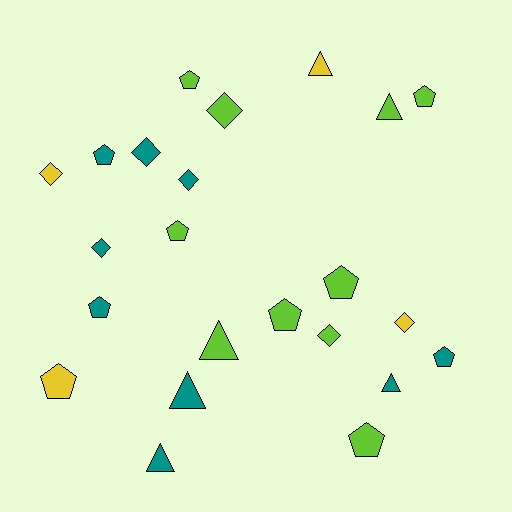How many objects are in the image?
There are 23 objects.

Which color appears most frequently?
Lime, with 10 objects.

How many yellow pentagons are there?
There is 1 yellow pentagon.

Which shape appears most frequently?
Pentagon, with 10 objects.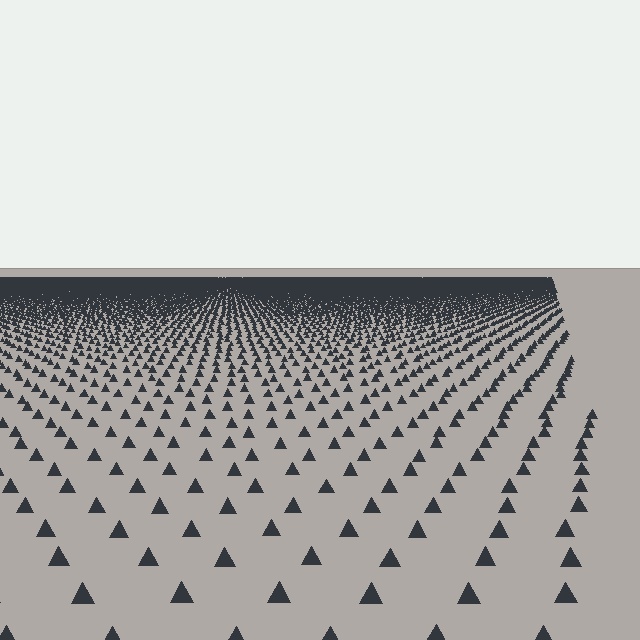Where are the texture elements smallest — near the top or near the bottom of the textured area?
Near the top.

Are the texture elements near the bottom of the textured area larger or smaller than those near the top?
Larger. Near the bottom, elements are closer to the viewer and appear at a bigger on-screen size.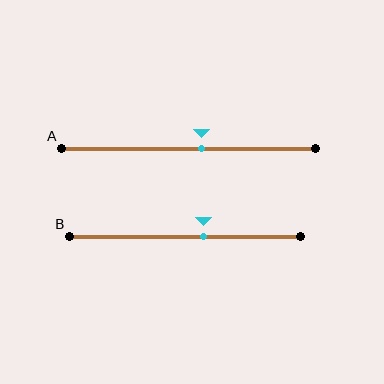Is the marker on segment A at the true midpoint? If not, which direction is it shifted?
No, the marker on segment A is shifted to the right by about 5% of the segment length.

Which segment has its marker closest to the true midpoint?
Segment A has its marker closest to the true midpoint.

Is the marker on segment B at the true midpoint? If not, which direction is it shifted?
No, the marker on segment B is shifted to the right by about 8% of the segment length.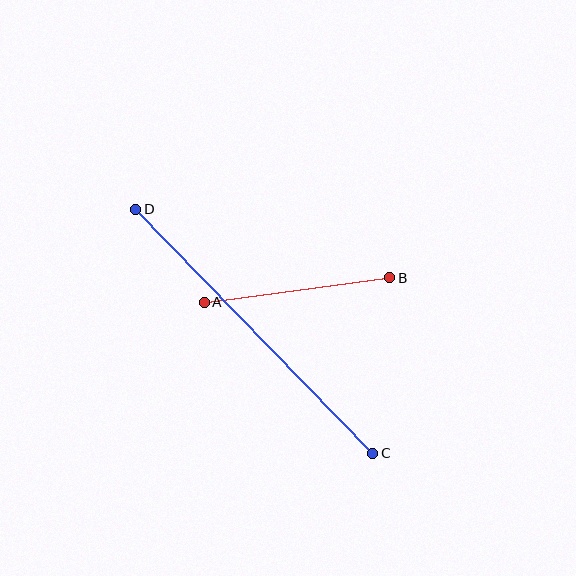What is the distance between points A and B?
The distance is approximately 187 pixels.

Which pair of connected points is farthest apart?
Points C and D are farthest apart.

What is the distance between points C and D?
The distance is approximately 340 pixels.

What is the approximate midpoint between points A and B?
The midpoint is at approximately (297, 290) pixels.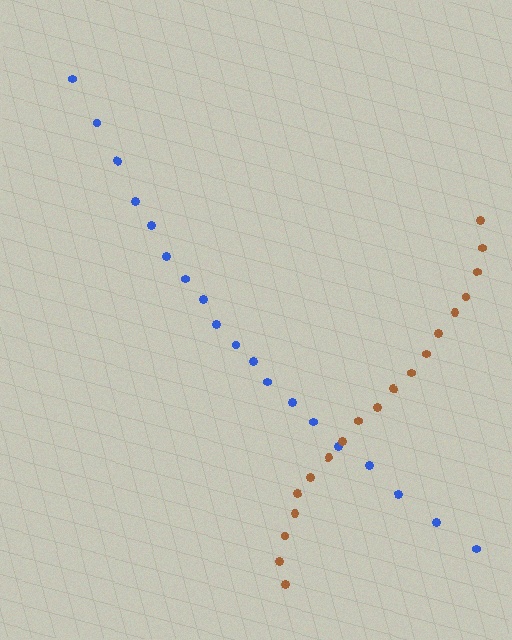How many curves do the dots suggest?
There are 2 distinct paths.